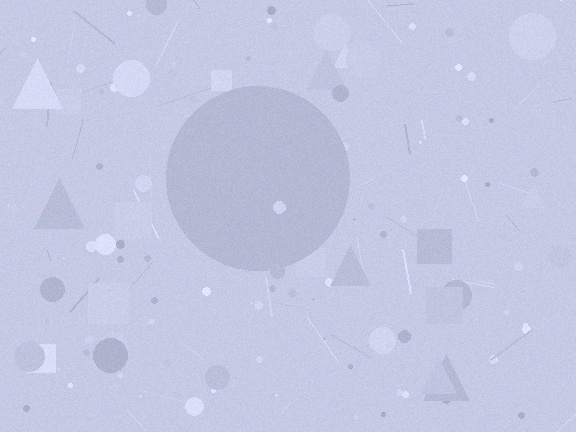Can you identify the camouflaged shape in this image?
The camouflaged shape is a circle.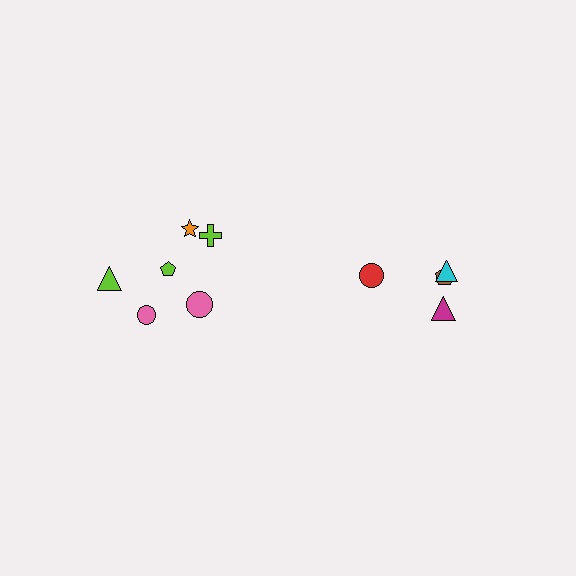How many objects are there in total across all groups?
There are 10 objects.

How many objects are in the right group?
There are 4 objects.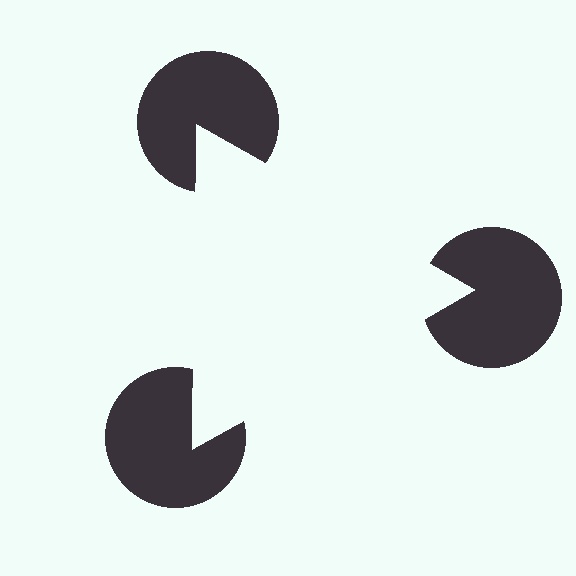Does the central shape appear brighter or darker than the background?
It typically appears slightly brighter than the background, even though no actual brightness change is drawn.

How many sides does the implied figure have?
3 sides.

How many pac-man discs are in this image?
There are 3 — one at each vertex of the illusory triangle.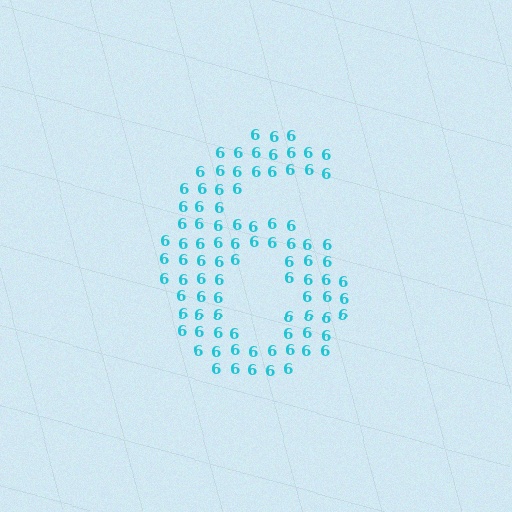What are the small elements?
The small elements are digit 6's.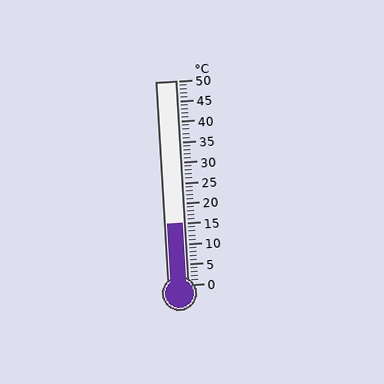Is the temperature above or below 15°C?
The temperature is at 15°C.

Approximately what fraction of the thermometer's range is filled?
The thermometer is filled to approximately 30% of its range.